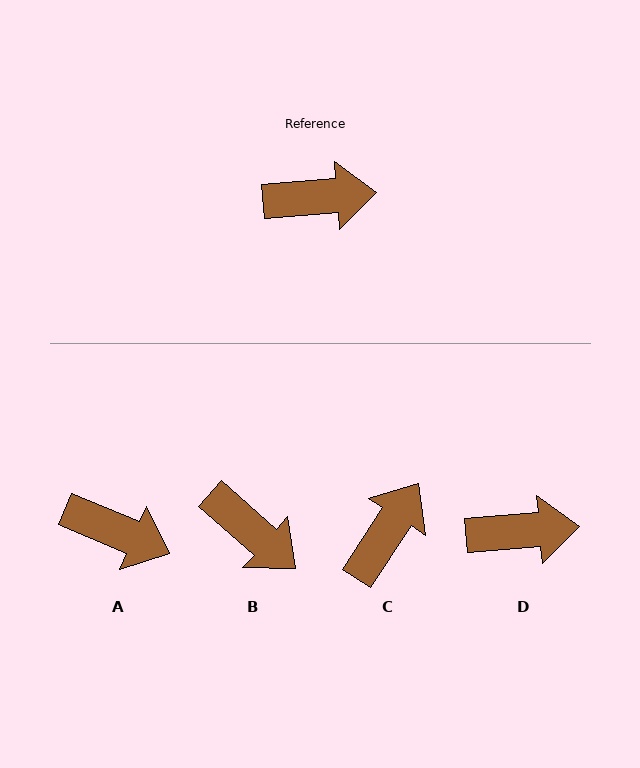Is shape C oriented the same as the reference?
No, it is off by about 52 degrees.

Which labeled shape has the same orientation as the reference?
D.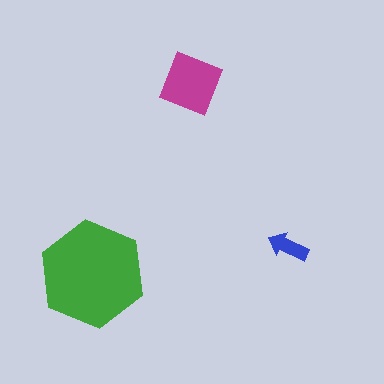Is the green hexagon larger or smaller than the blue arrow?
Larger.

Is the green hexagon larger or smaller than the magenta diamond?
Larger.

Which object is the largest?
The green hexagon.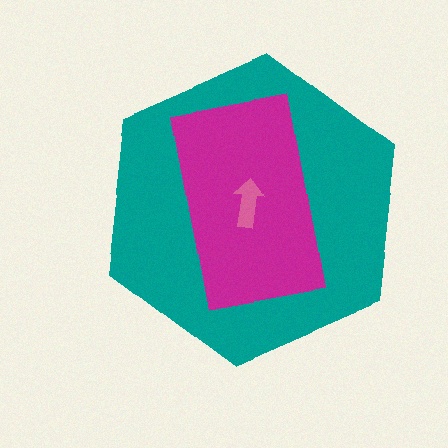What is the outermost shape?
The teal hexagon.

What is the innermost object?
The pink arrow.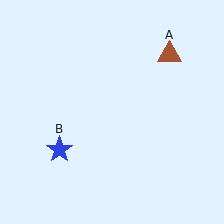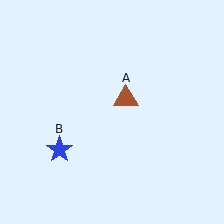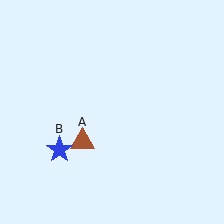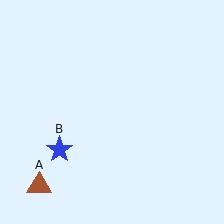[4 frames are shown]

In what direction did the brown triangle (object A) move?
The brown triangle (object A) moved down and to the left.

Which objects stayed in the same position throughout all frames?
Blue star (object B) remained stationary.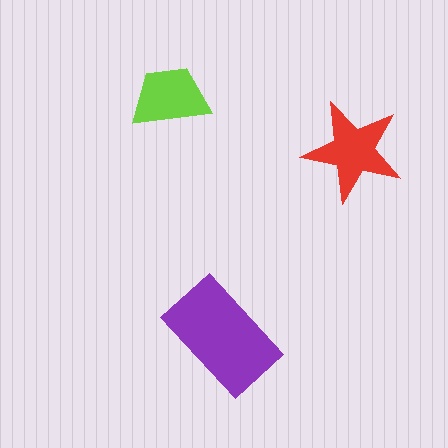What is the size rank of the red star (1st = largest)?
2nd.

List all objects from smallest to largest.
The lime trapezoid, the red star, the purple rectangle.